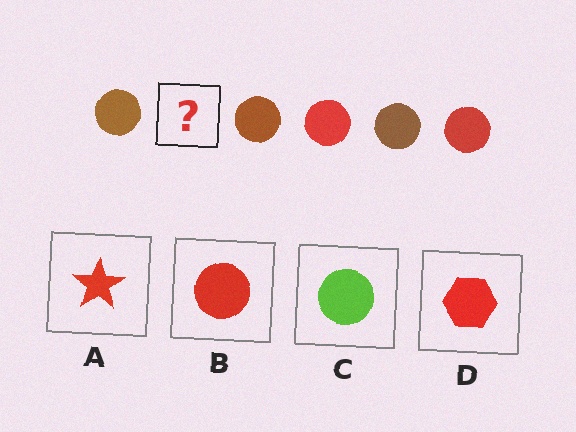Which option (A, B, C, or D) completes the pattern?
B.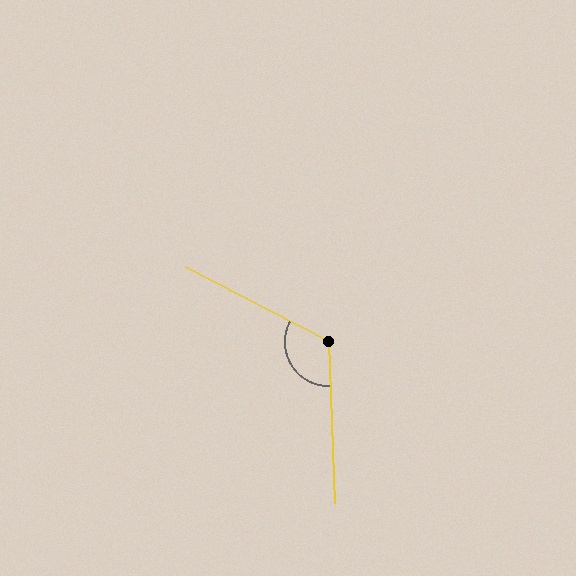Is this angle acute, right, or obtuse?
It is obtuse.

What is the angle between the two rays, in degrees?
Approximately 120 degrees.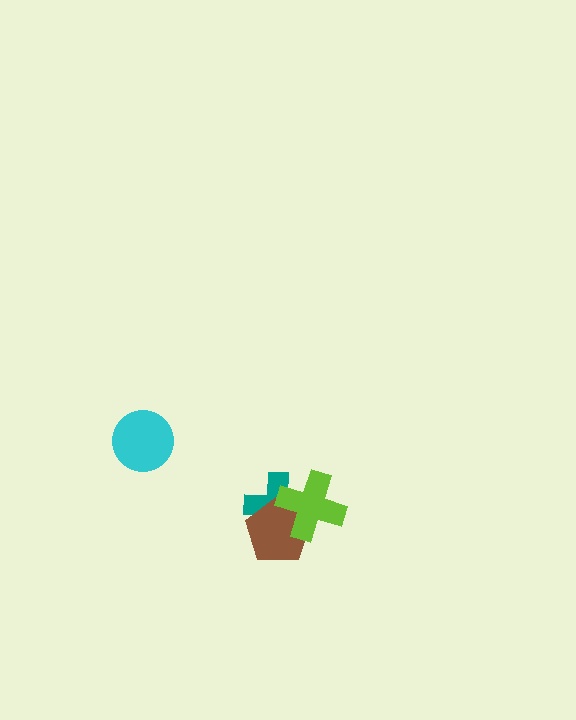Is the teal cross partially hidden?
Yes, it is partially covered by another shape.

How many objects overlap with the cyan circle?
0 objects overlap with the cyan circle.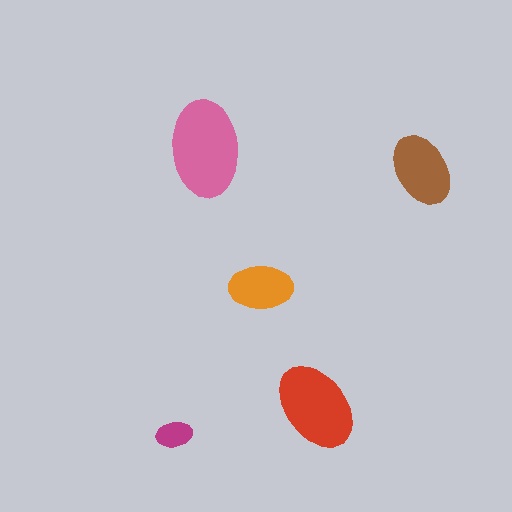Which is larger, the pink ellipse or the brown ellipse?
The pink one.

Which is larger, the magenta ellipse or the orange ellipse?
The orange one.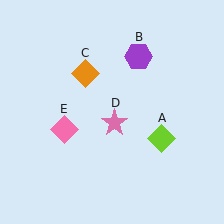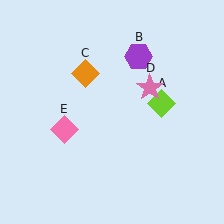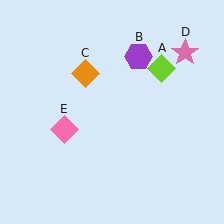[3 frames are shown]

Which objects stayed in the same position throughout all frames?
Purple hexagon (object B) and orange diamond (object C) and pink diamond (object E) remained stationary.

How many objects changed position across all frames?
2 objects changed position: lime diamond (object A), pink star (object D).